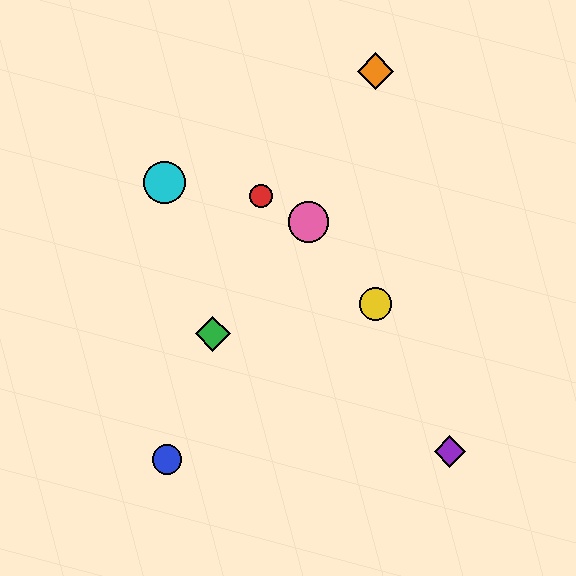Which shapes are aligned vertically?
The yellow circle, the orange diamond are aligned vertically.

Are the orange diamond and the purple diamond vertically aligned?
No, the orange diamond is at x≈375 and the purple diamond is at x≈450.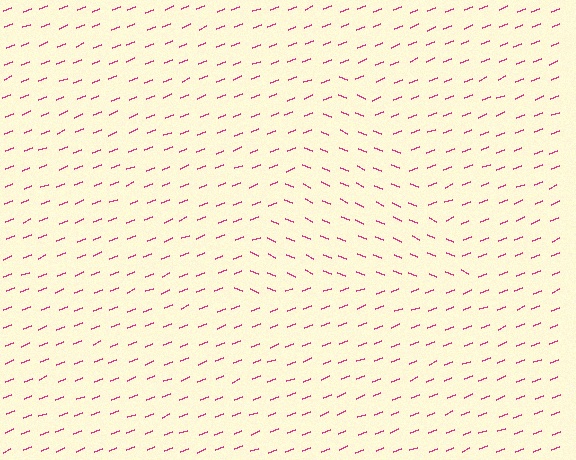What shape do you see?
I see a triangle.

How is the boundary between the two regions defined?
The boundary is defined purely by a change in line orientation (approximately 45 degrees difference). All lines are the same color and thickness.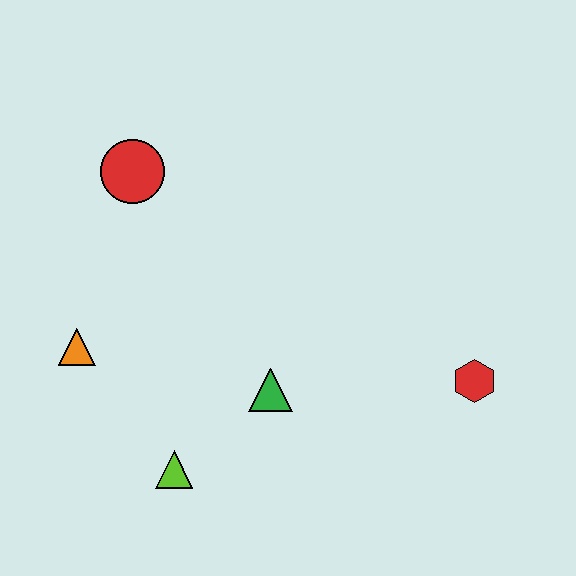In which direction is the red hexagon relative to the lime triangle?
The red hexagon is to the right of the lime triangle.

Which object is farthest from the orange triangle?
The red hexagon is farthest from the orange triangle.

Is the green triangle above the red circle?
No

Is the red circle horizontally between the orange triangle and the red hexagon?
Yes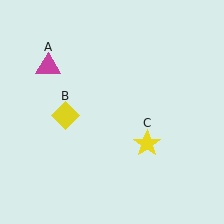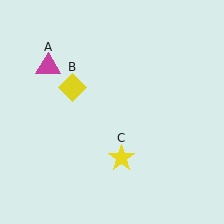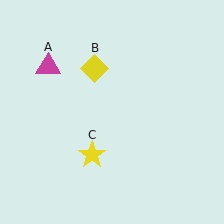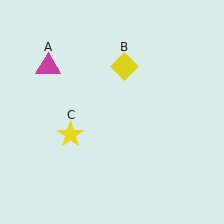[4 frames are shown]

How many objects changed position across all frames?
2 objects changed position: yellow diamond (object B), yellow star (object C).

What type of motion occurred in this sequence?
The yellow diamond (object B), yellow star (object C) rotated clockwise around the center of the scene.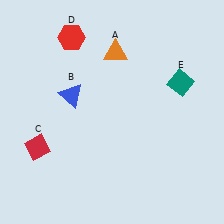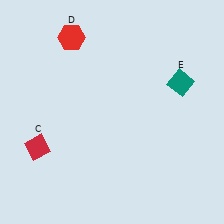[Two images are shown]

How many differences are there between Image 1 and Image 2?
There are 2 differences between the two images.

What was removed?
The orange triangle (A), the blue triangle (B) were removed in Image 2.